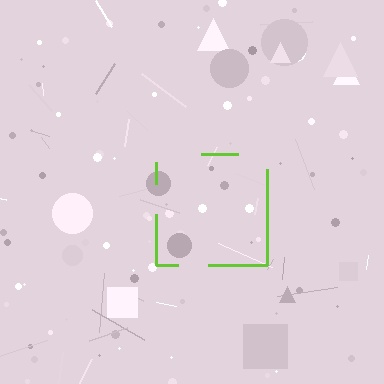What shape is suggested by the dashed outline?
The dashed outline suggests a square.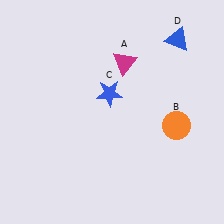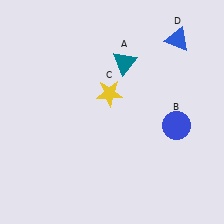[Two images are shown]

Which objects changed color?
A changed from magenta to teal. B changed from orange to blue. C changed from blue to yellow.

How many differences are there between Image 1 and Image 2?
There are 3 differences between the two images.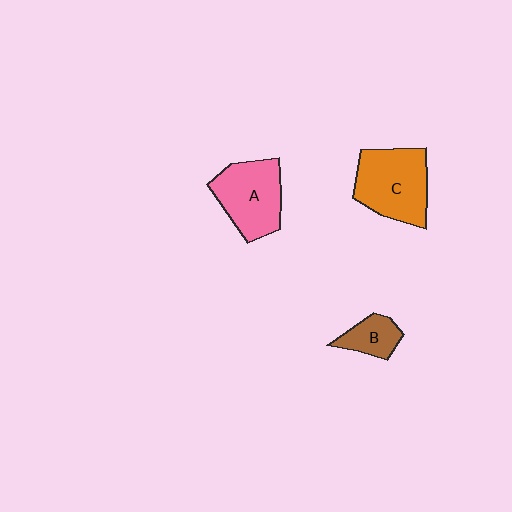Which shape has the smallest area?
Shape B (brown).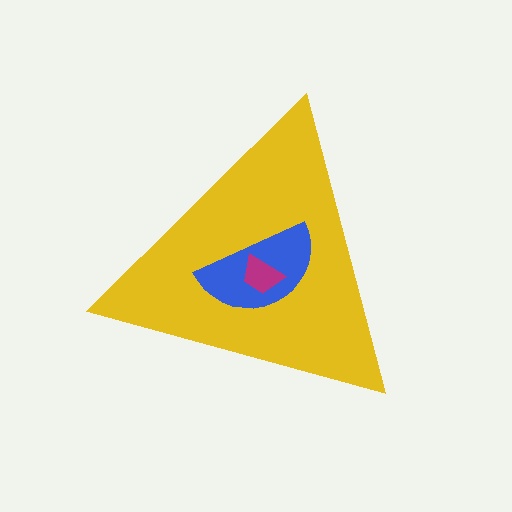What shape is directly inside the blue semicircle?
The magenta trapezoid.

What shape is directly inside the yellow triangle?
The blue semicircle.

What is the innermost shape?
The magenta trapezoid.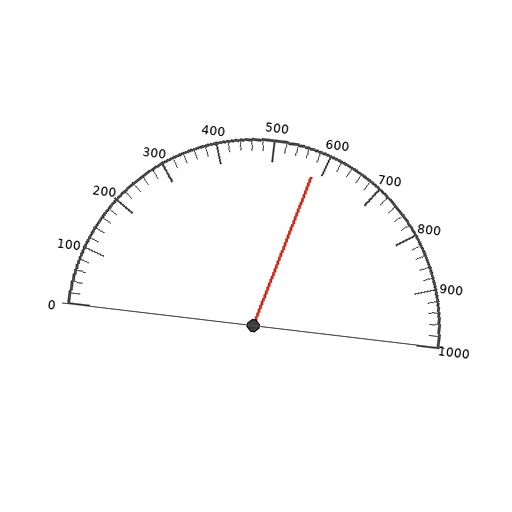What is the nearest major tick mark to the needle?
The nearest major tick mark is 600.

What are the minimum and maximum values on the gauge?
The gauge ranges from 0 to 1000.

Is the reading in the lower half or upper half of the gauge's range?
The reading is in the upper half of the range (0 to 1000).